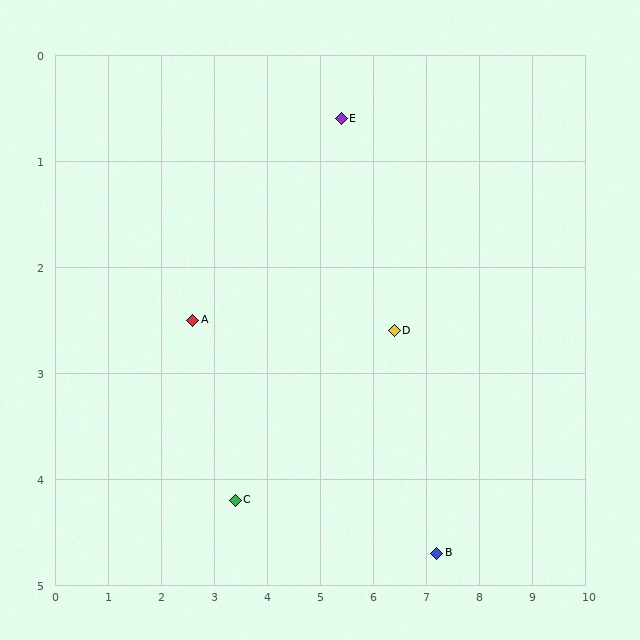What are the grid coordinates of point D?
Point D is at approximately (6.4, 2.6).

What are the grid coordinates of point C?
Point C is at approximately (3.4, 4.2).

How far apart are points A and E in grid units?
Points A and E are about 3.4 grid units apart.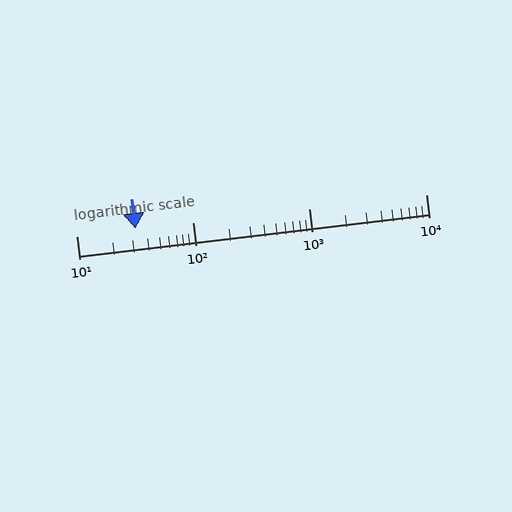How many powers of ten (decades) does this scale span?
The scale spans 3 decades, from 10 to 10000.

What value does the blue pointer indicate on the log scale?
The pointer indicates approximately 32.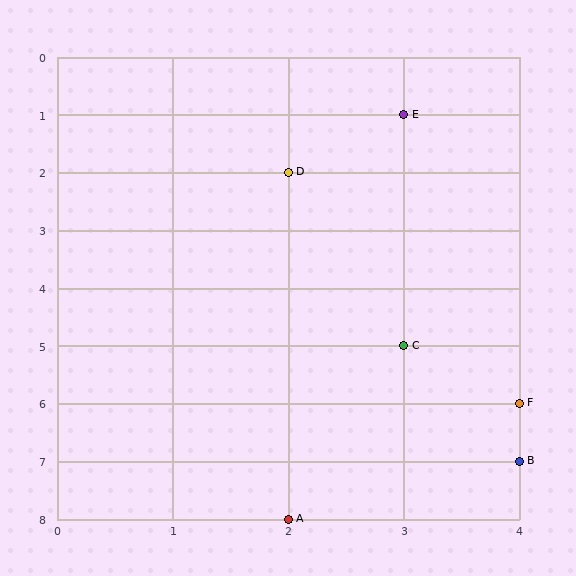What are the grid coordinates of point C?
Point C is at grid coordinates (3, 5).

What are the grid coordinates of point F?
Point F is at grid coordinates (4, 6).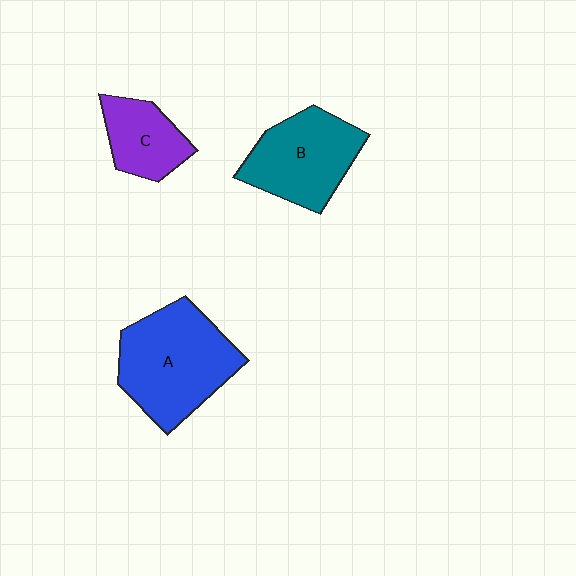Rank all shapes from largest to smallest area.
From largest to smallest: A (blue), B (teal), C (purple).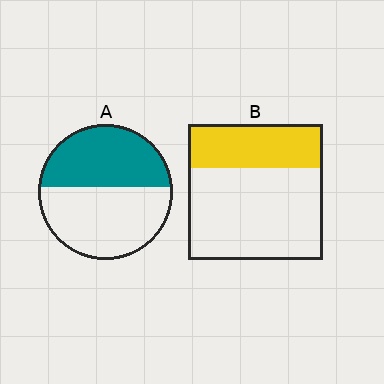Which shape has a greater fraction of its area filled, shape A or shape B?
Shape A.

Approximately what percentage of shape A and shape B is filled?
A is approximately 45% and B is approximately 30%.